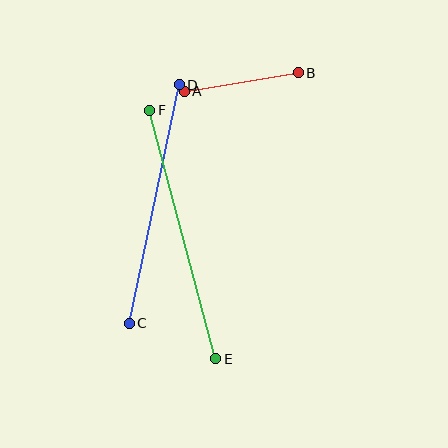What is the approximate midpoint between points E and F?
The midpoint is at approximately (183, 235) pixels.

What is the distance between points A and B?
The distance is approximately 116 pixels.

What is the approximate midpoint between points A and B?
The midpoint is at approximately (241, 82) pixels.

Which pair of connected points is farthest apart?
Points E and F are farthest apart.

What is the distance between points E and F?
The distance is approximately 257 pixels.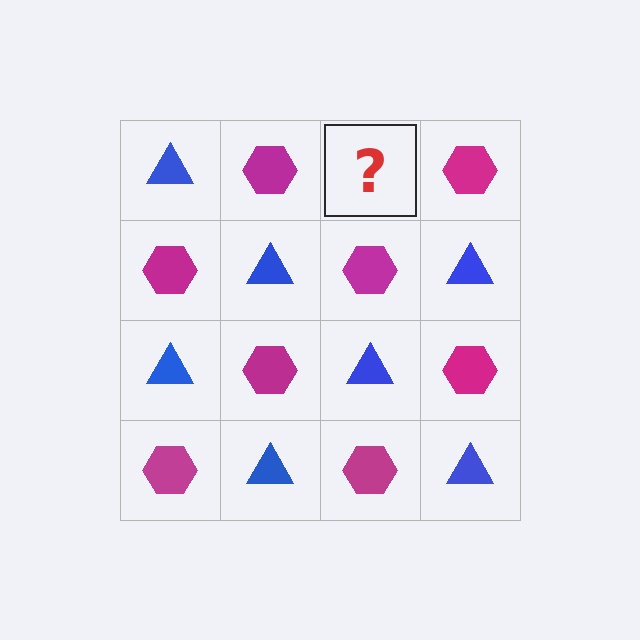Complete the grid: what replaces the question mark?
The question mark should be replaced with a blue triangle.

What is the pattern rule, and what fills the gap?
The rule is that it alternates blue triangle and magenta hexagon in a checkerboard pattern. The gap should be filled with a blue triangle.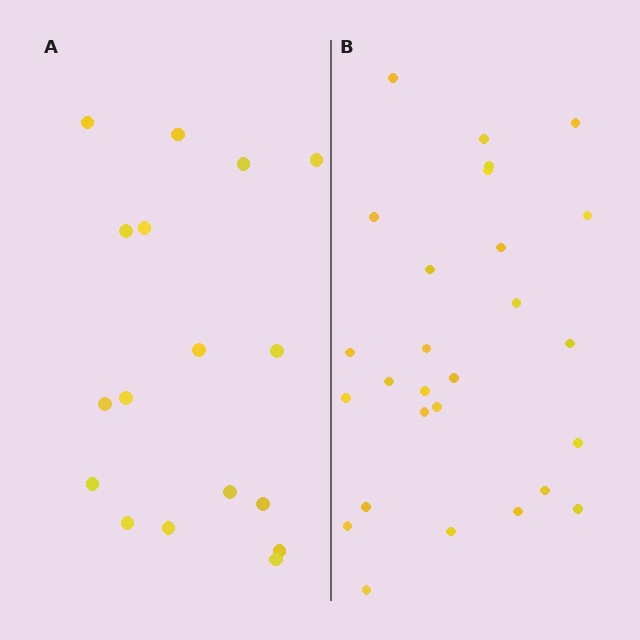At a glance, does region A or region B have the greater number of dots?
Region B (the right region) has more dots.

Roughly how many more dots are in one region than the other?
Region B has roughly 10 or so more dots than region A.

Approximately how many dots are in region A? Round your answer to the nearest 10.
About 20 dots. (The exact count is 17, which rounds to 20.)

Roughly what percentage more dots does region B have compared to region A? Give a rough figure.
About 60% more.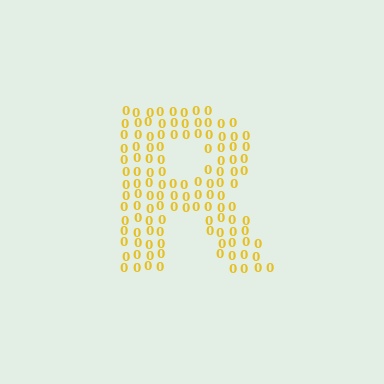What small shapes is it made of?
It is made of small digit 0's.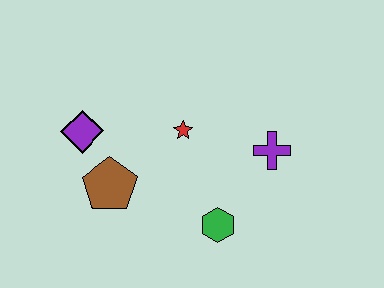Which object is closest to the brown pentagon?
The purple diamond is closest to the brown pentagon.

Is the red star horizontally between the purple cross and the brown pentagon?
Yes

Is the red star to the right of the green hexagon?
No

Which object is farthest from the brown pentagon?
The purple cross is farthest from the brown pentagon.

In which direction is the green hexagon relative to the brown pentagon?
The green hexagon is to the right of the brown pentagon.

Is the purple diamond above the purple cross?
Yes